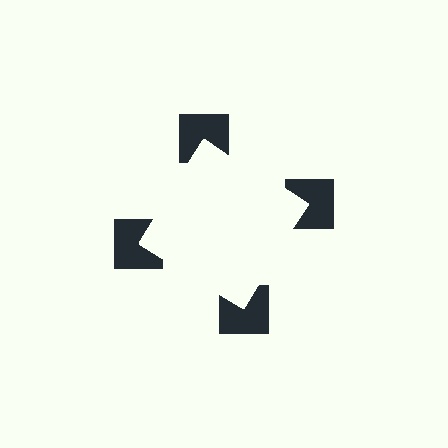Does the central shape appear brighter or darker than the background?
It typically appears slightly brighter than the background, even though no actual brightness change is drawn.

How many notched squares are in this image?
There are 4 — one at each vertex of the illusory square.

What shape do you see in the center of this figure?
An illusory square — its edges are inferred from the aligned wedge cuts in the notched squares, not physically drawn.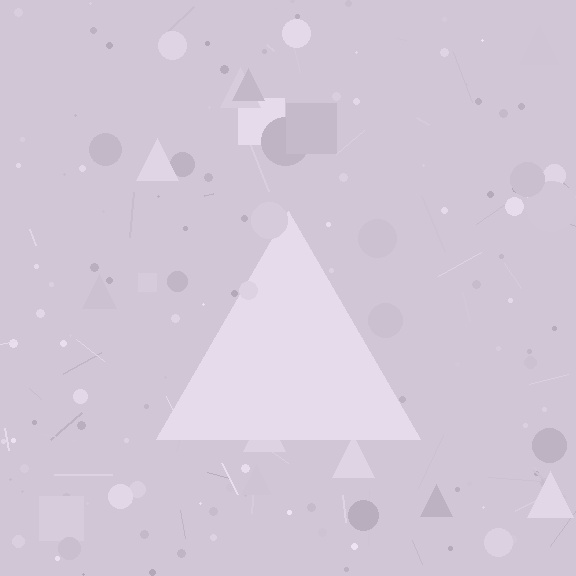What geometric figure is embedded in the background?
A triangle is embedded in the background.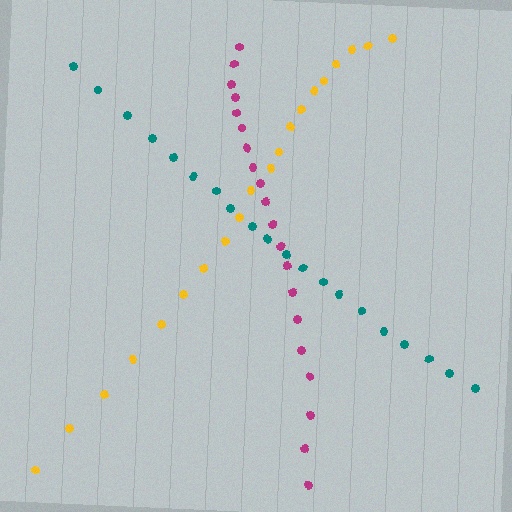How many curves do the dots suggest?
There are 3 distinct paths.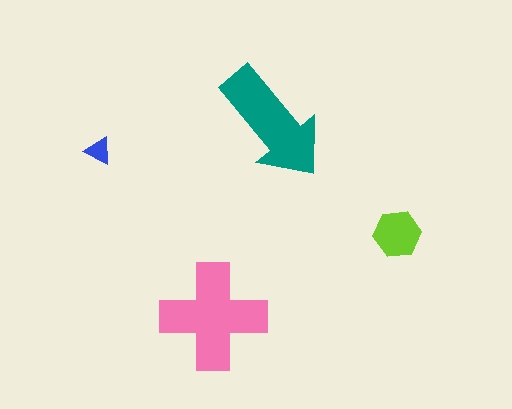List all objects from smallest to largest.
The blue triangle, the lime hexagon, the teal arrow, the pink cross.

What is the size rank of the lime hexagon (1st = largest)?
3rd.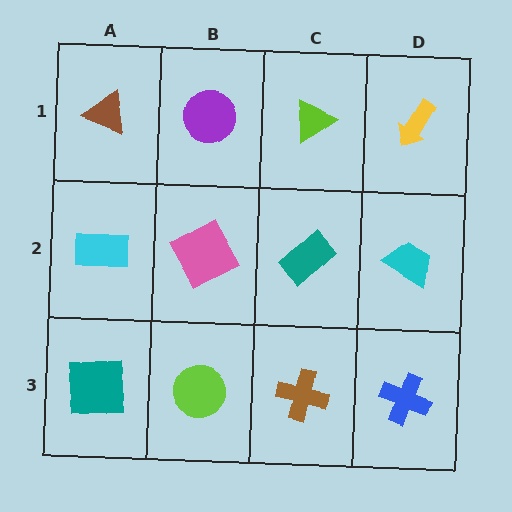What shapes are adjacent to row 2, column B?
A purple circle (row 1, column B), a lime circle (row 3, column B), a cyan rectangle (row 2, column A), a teal rectangle (row 2, column C).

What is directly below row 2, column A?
A teal square.